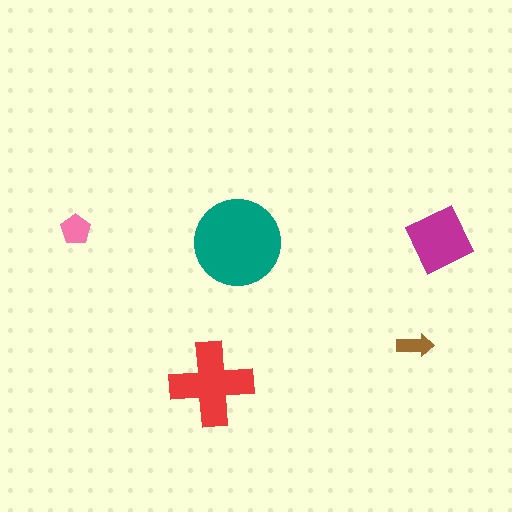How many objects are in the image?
There are 5 objects in the image.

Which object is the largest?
The teal circle.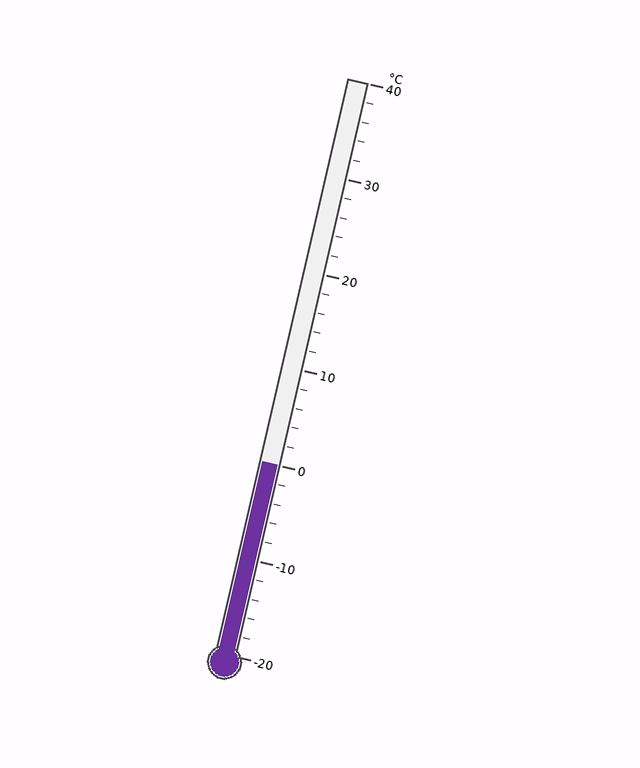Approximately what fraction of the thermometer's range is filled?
The thermometer is filled to approximately 35% of its range.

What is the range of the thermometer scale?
The thermometer scale ranges from -20°C to 40°C.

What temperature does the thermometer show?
The thermometer shows approximately 0°C.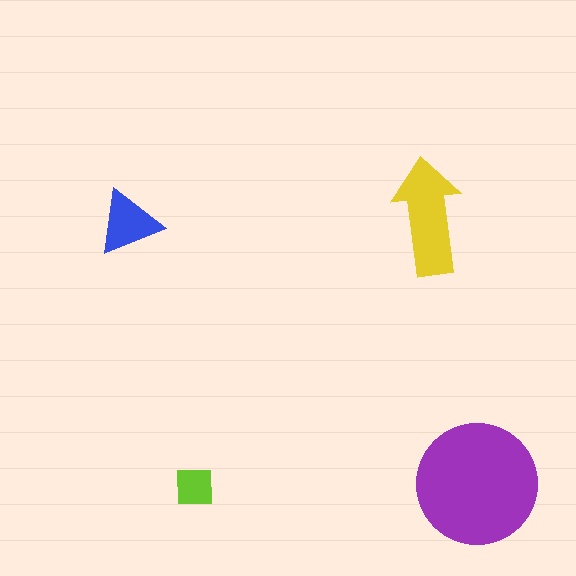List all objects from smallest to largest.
The lime square, the blue triangle, the yellow arrow, the purple circle.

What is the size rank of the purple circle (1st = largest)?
1st.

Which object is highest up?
The yellow arrow is topmost.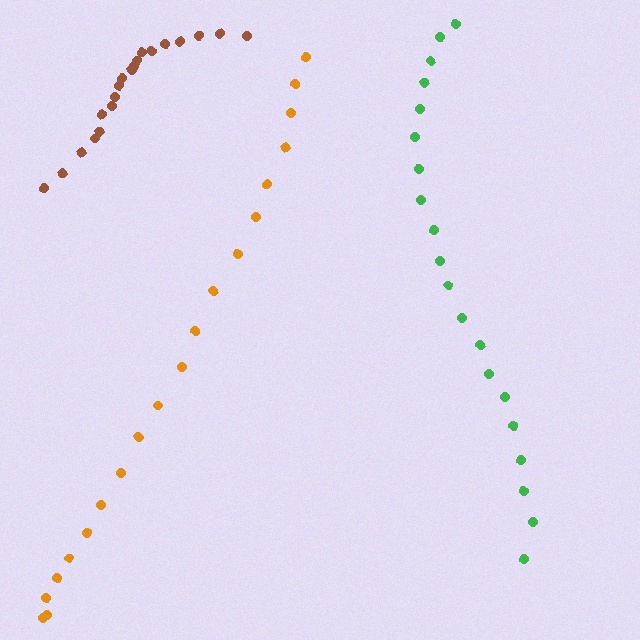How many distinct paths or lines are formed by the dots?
There are 3 distinct paths.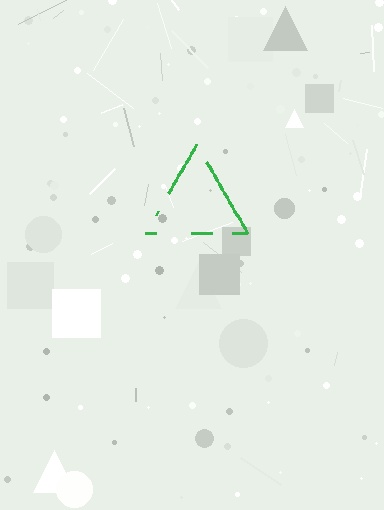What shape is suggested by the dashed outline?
The dashed outline suggests a triangle.